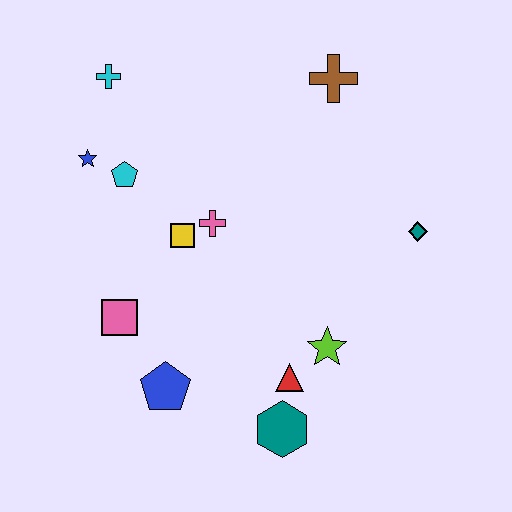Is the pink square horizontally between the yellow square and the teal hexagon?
No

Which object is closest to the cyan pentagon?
The blue star is closest to the cyan pentagon.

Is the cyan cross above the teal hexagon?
Yes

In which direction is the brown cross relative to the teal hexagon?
The brown cross is above the teal hexagon.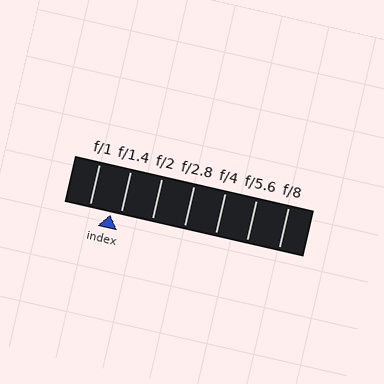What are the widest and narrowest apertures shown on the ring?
The widest aperture shown is f/1 and the narrowest is f/8.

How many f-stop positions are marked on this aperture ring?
There are 7 f-stop positions marked.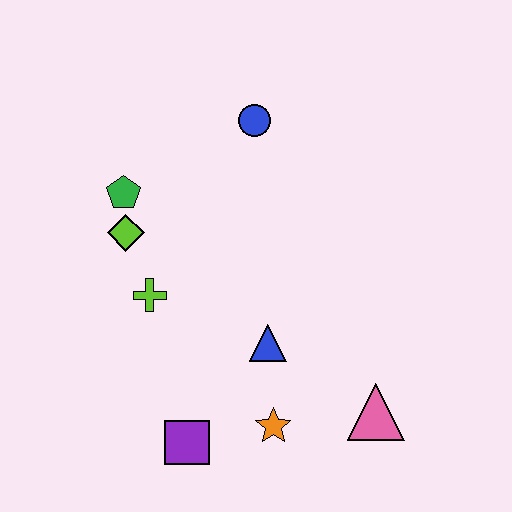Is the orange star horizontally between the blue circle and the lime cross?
No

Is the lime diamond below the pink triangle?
No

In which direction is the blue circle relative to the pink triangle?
The blue circle is above the pink triangle.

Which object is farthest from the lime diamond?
The pink triangle is farthest from the lime diamond.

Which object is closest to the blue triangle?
The orange star is closest to the blue triangle.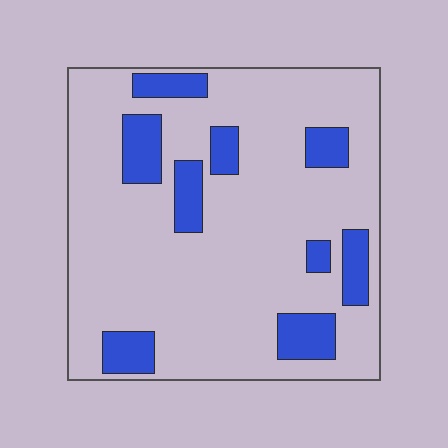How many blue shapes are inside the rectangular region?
9.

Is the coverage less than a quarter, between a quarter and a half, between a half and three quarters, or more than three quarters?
Less than a quarter.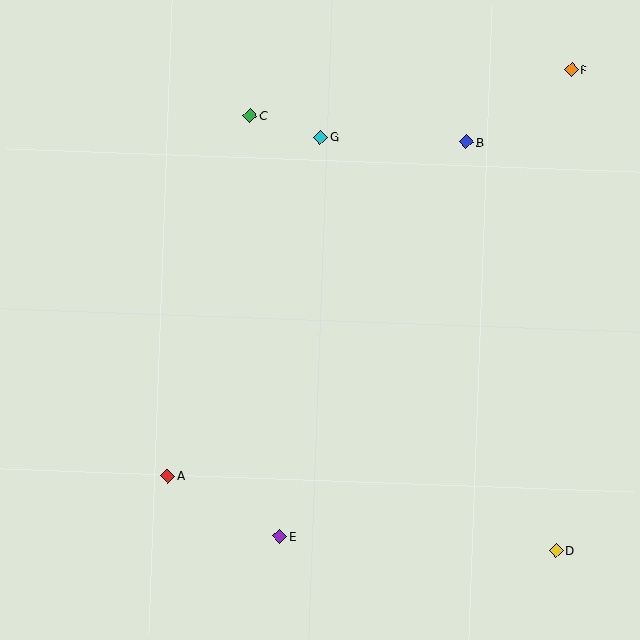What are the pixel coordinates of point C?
Point C is at (250, 116).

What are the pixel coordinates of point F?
Point F is at (572, 70).